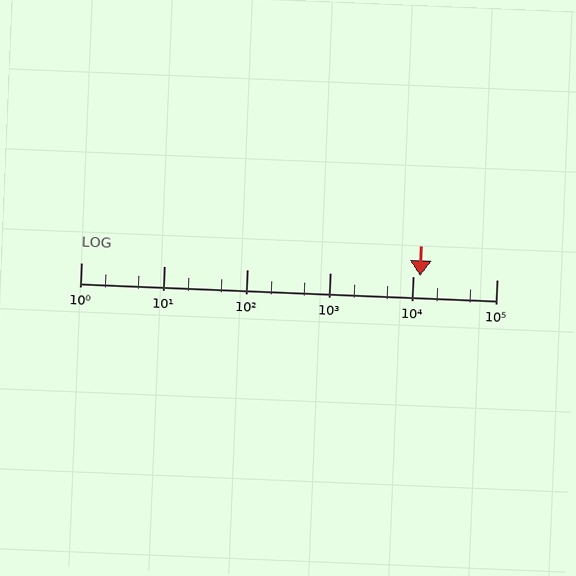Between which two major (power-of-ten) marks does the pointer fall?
The pointer is between 10000 and 100000.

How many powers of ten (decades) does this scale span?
The scale spans 5 decades, from 1 to 100000.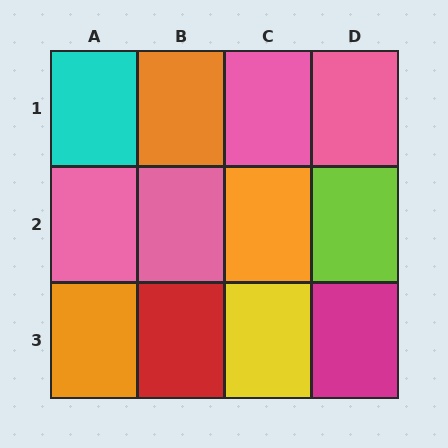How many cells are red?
1 cell is red.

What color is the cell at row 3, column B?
Red.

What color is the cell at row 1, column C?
Pink.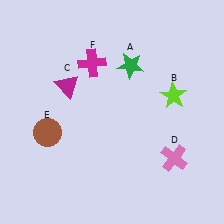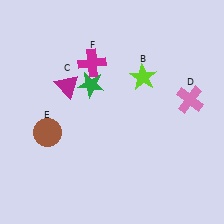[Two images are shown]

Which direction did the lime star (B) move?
The lime star (B) moved left.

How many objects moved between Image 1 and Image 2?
3 objects moved between the two images.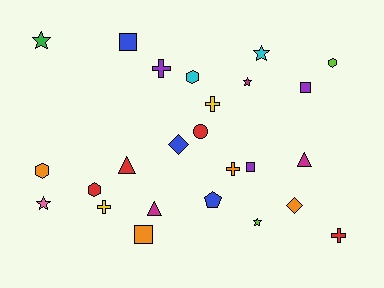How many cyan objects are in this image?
There are 2 cyan objects.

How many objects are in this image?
There are 25 objects.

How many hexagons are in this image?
There are 4 hexagons.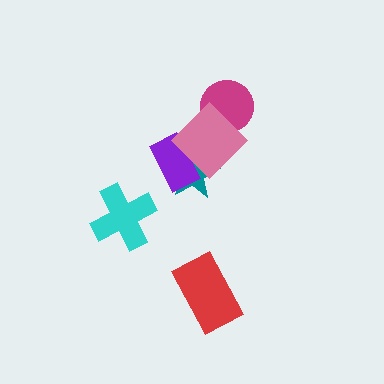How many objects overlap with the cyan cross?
0 objects overlap with the cyan cross.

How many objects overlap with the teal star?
2 objects overlap with the teal star.